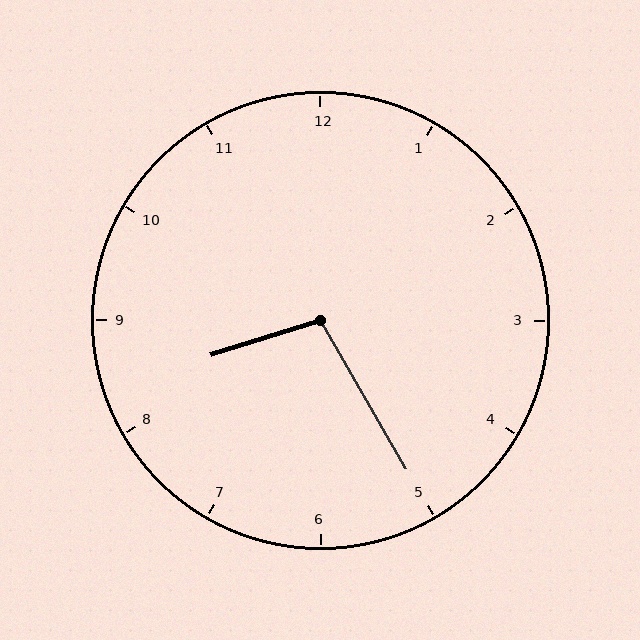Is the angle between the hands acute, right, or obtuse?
It is obtuse.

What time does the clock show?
8:25.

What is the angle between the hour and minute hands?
Approximately 102 degrees.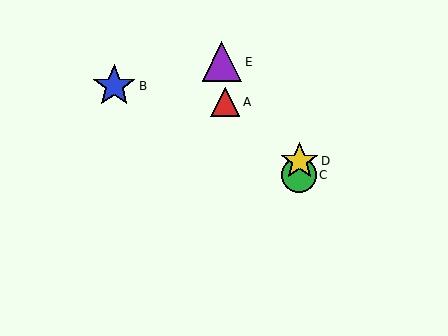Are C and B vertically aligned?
No, C is at x≈299 and B is at x≈114.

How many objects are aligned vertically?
2 objects (C, D) are aligned vertically.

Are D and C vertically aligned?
Yes, both are at x≈299.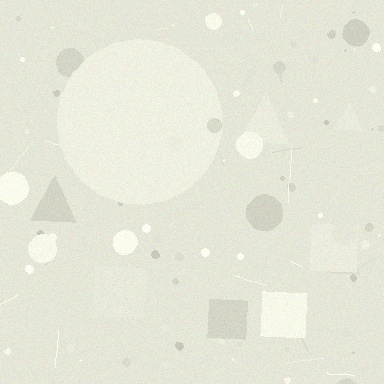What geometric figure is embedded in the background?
A circle is embedded in the background.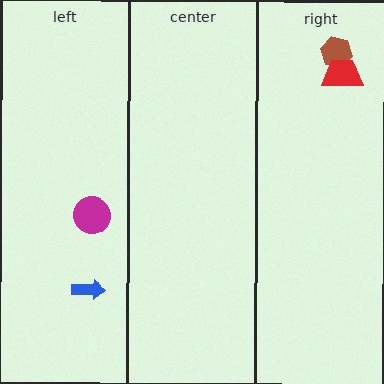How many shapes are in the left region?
2.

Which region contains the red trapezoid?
The right region.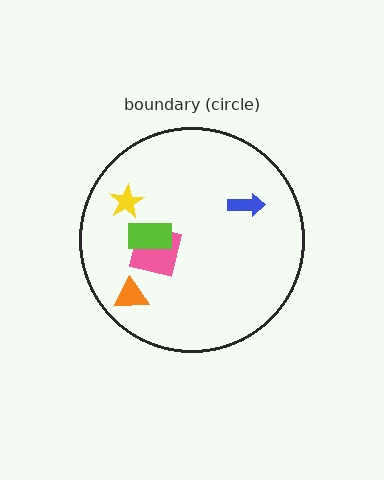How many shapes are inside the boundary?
5 inside, 0 outside.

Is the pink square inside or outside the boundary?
Inside.